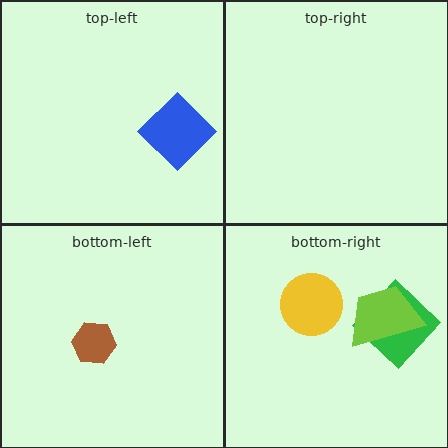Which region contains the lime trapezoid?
The bottom-right region.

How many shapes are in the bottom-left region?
1.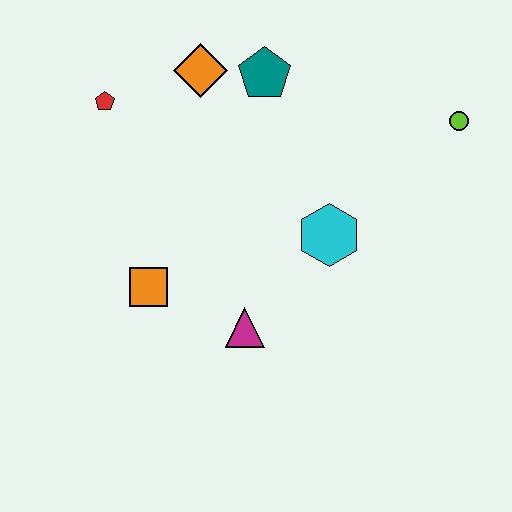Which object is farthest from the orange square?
The lime circle is farthest from the orange square.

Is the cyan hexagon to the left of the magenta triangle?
No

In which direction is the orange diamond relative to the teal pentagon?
The orange diamond is to the left of the teal pentagon.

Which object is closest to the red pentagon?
The orange diamond is closest to the red pentagon.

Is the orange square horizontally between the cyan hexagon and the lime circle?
No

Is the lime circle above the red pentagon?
No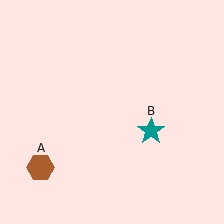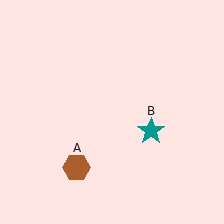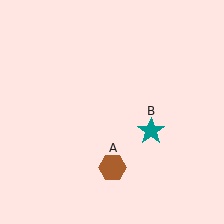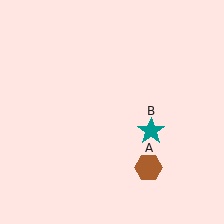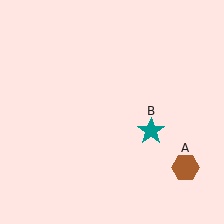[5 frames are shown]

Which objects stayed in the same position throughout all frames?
Teal star (object B) remained stationary.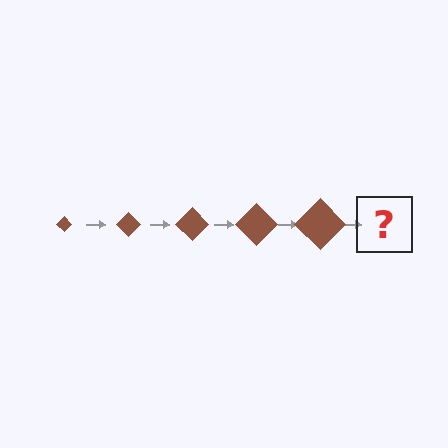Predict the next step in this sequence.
The next step is a brown diamond, larger than the previous one.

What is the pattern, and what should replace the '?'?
The pattern is that the diamond gets progressively larger each step. The '?' should be a brown diamond, larger than the previous one.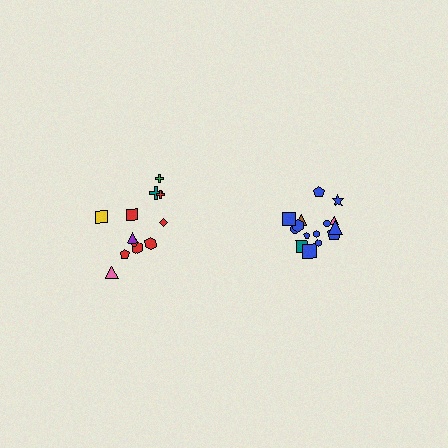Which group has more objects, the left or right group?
The right group.